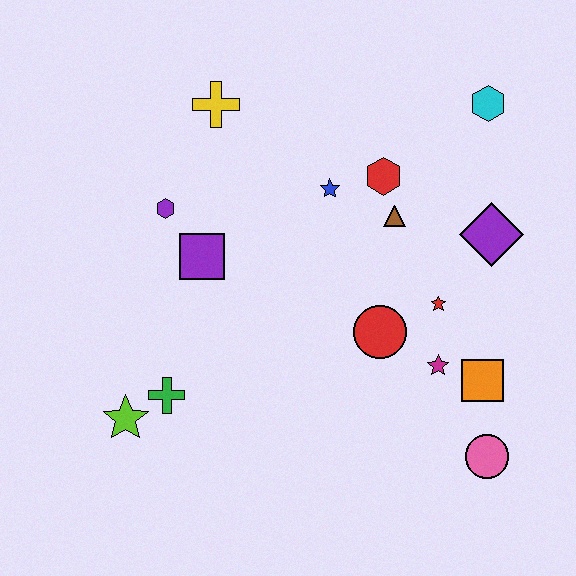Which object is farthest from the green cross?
The cyan hexagon is farthest from the green cross.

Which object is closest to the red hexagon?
The brown triangle is closest to the red hexagon.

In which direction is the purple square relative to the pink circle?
The purple square is to the left of the pink circle.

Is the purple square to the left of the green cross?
No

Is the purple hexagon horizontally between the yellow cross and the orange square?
No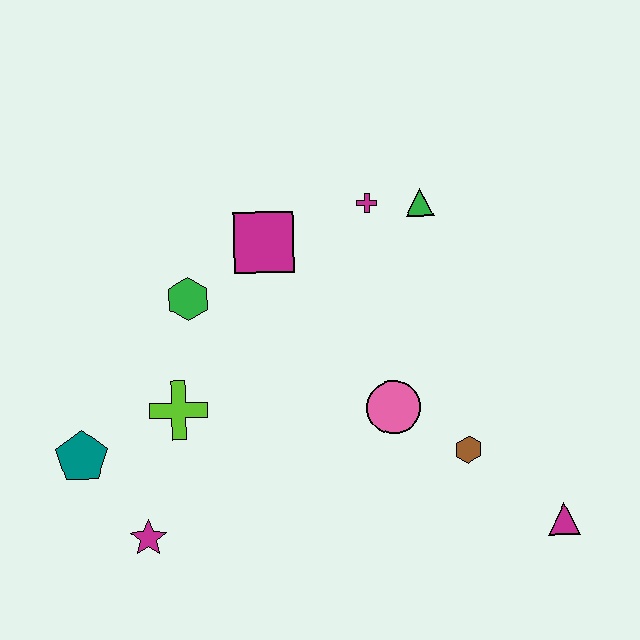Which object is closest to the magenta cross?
The green triangle is closest to the magenta cross.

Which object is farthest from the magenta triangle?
The teal pentagon is farthest from the magenta triangle.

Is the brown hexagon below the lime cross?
Yes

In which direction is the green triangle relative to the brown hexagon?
The green triangle is above the brown hexagon.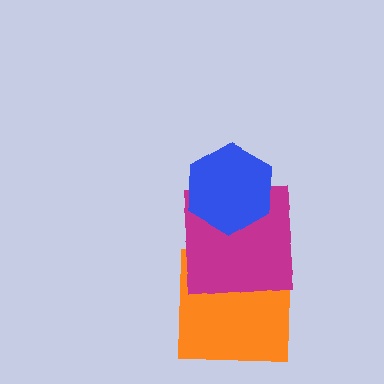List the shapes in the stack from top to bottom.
From top to bottom: the blue hexagon, the magenta square, the orange square.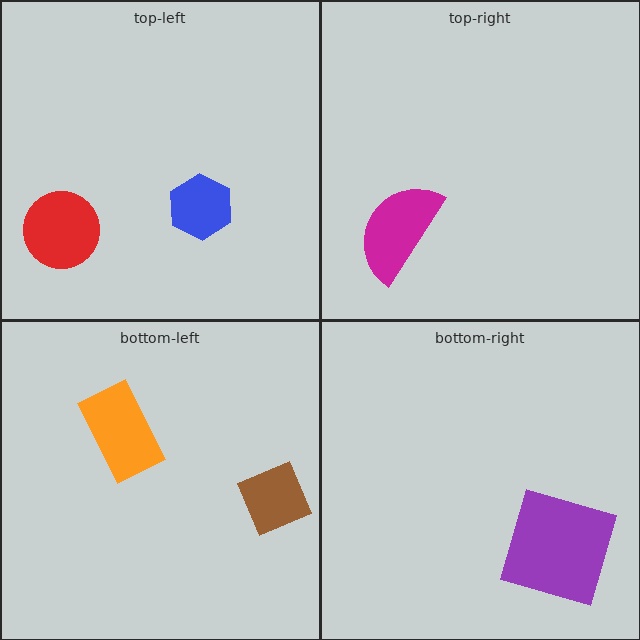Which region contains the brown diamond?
The bottom-left region.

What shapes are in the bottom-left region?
The brown diamond, the orange rectangle.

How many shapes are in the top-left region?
2.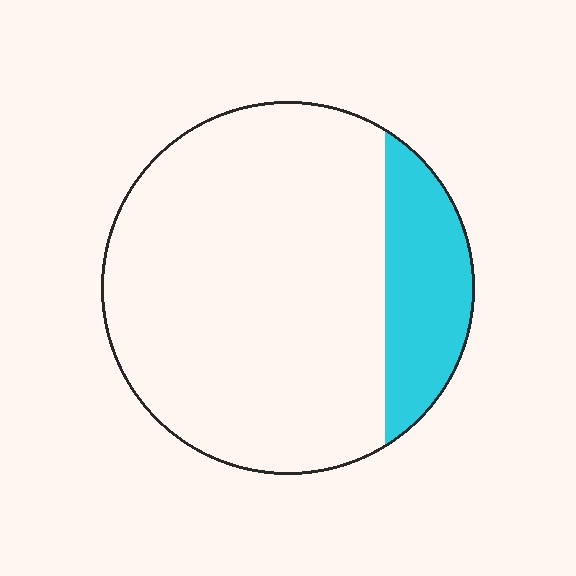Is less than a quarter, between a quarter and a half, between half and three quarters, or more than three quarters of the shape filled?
Less than a quarter.